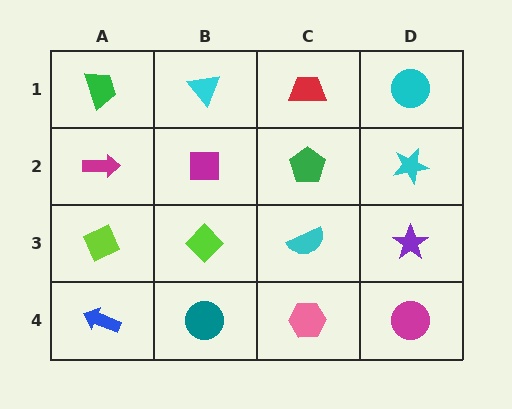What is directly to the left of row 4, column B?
A blue arrow.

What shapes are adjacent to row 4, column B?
A lime diamond (row 3, column B), a blue arrow (row 4, column A), a pink hexagon (row 4, column C).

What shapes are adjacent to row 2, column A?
A green trapezoid (row 1, column A), a lime diamond (row 3, column A), a magenta square (row 2, column B).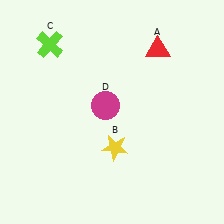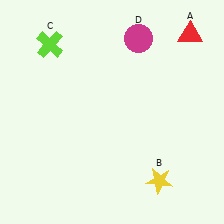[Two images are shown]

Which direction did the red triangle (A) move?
The red triangle (A) moved right.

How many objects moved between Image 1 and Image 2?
3 objects moved between the two images.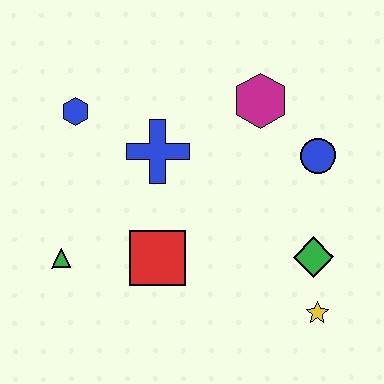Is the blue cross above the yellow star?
Yes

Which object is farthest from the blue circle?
The green triangle is farthest from the blue circle.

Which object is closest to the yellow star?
The green diamond is closest to the yellow star.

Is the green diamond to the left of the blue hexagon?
No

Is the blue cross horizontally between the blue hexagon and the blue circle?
Yes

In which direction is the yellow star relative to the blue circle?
The yellow star is below the blue circle.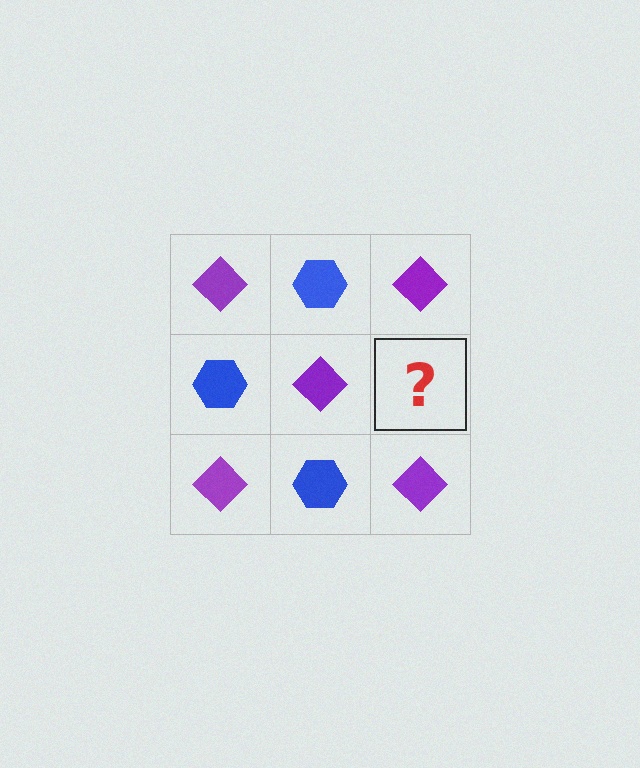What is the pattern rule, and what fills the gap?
The rule is that it alternates purple diamond and blue hexagon in a checkerboard pattern. The gap should be filled with a blue hexagon.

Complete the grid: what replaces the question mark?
The question mark should be replaced with a blue hexagon.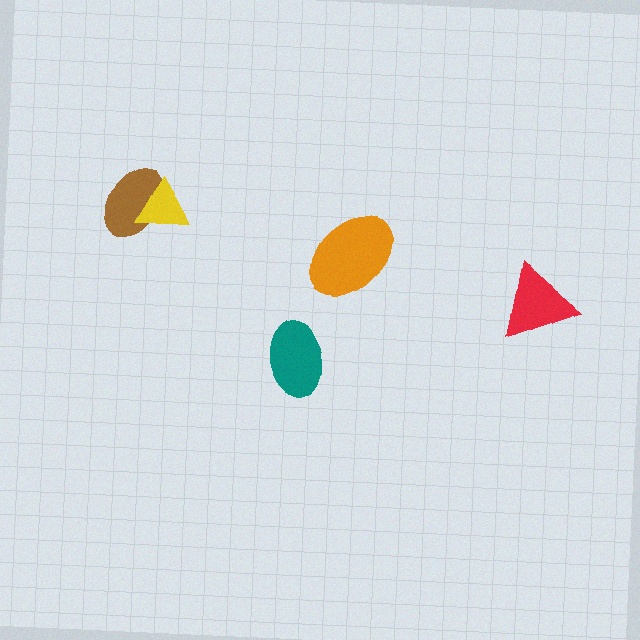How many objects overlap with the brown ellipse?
1 object overlaps with the brown ellipse.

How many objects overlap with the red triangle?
0 objects overlap with the red triangle.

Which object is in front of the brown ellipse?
The yellow triangle is in front of the brown ellipse.